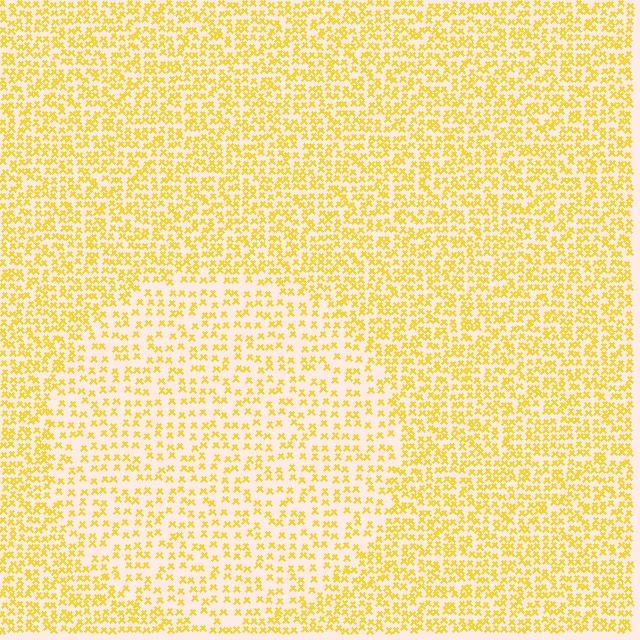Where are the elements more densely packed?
The elements are more densely packed outside the circle boundary.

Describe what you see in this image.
The image contains small yellow elements arranged at two different densities. A circle-shaped region is visible where the elements are less densely packed than the surrounding area.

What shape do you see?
I see a circle.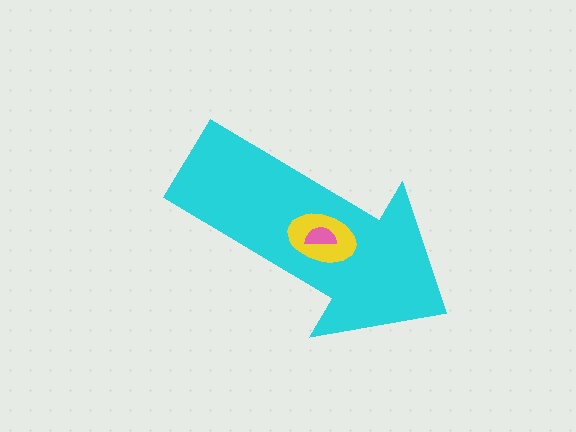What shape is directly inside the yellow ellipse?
The pink semicircle.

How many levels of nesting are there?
3.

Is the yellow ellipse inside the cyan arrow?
Yes.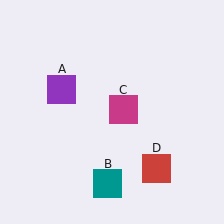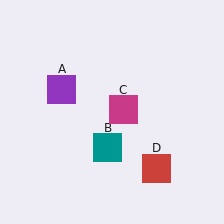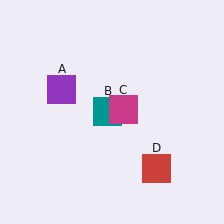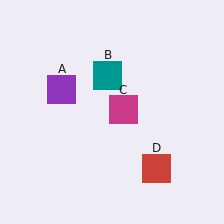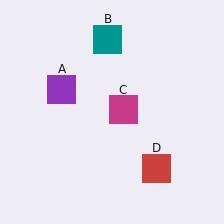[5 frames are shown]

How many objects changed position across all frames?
1 object changed position: teal square (object B).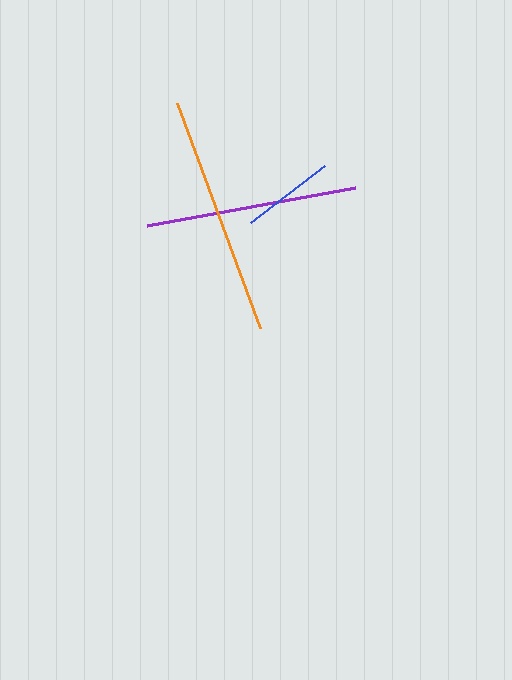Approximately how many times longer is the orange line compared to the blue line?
The orange line is approximately 2.6 times the length of the blue line.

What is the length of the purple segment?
The purple segment is approximately 211 pixels long.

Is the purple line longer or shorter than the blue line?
The purple line is longer than the blue line.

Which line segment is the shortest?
The blue line is the shortest at approximately 93 pixels.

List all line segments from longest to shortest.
From longest to shortest: orange, purple, blue.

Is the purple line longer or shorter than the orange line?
The orange line is longer than the purple line.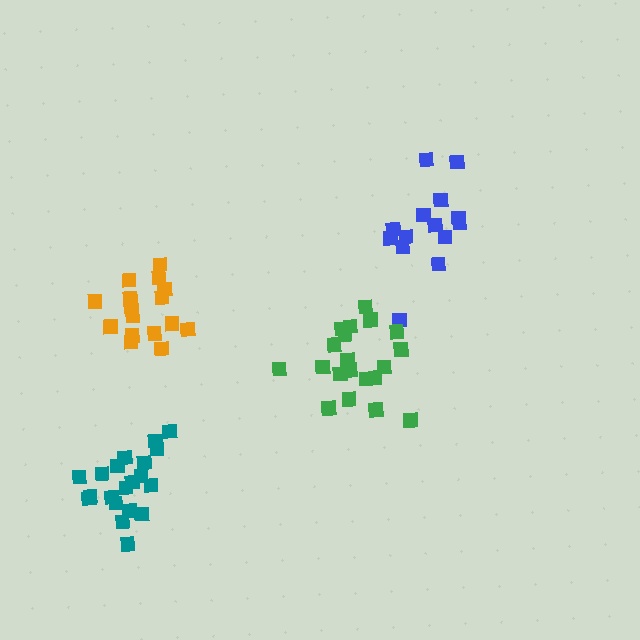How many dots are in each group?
Group 1: 16 dots, Group 2: 14 dots, Group 3: 20 dots, Group 4: 20 dots (70 total).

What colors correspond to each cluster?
The clusters are colored: orange, blue, teal, green.